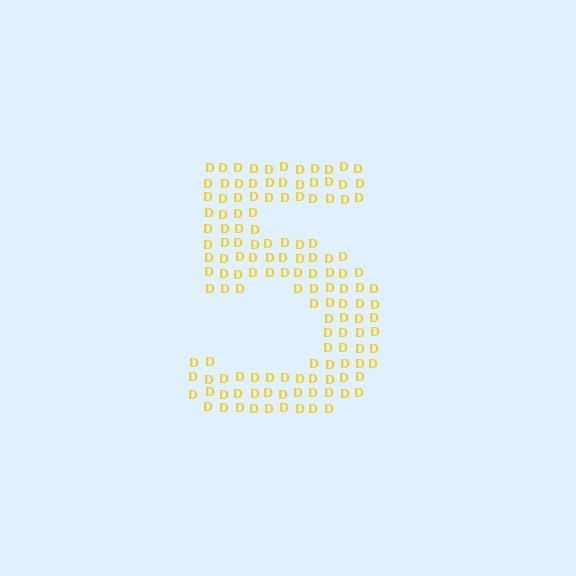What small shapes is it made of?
It is made of small letter D's.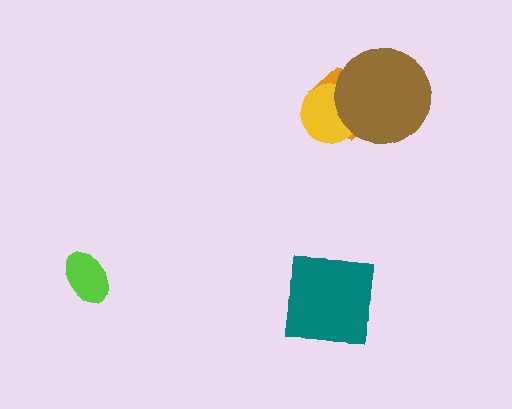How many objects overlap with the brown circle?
2 objects overlap with the brown circle.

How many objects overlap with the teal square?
0 objects overlap with the teal square.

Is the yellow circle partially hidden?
Yes, it is partially covered by another shape.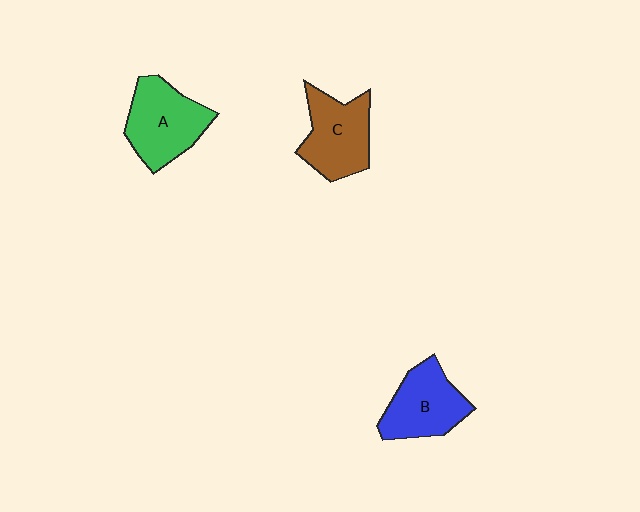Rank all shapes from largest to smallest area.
From largest to smallest: A (green), C (brown), B (blue).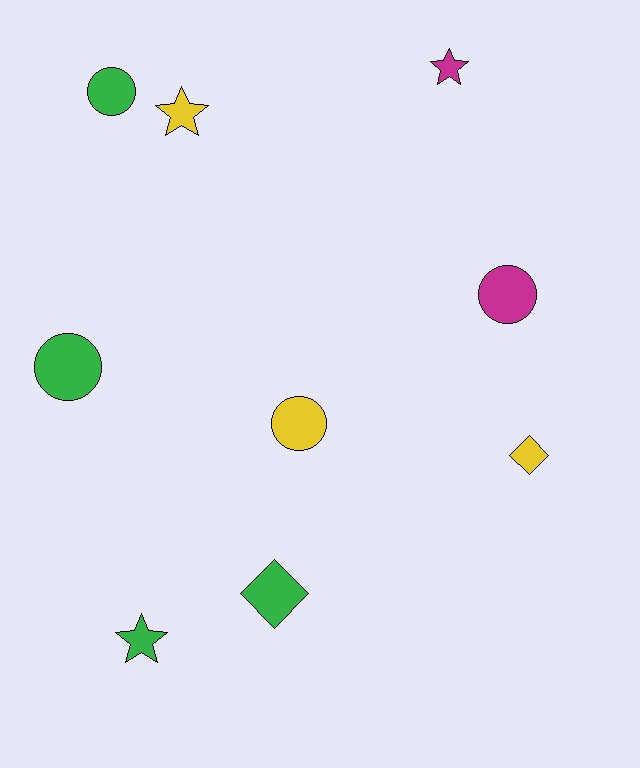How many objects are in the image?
There are 9 objects.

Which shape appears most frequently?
Circle, with 4 objects.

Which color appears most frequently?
Green, with 4 objects.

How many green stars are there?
There is 1 green star.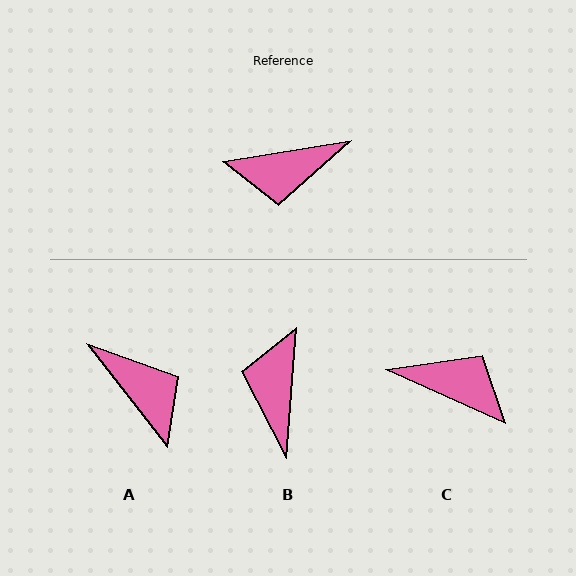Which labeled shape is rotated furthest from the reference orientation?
C, about 147 degrees away.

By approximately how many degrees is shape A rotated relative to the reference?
Approximately 119 degrees counter-clockwise.